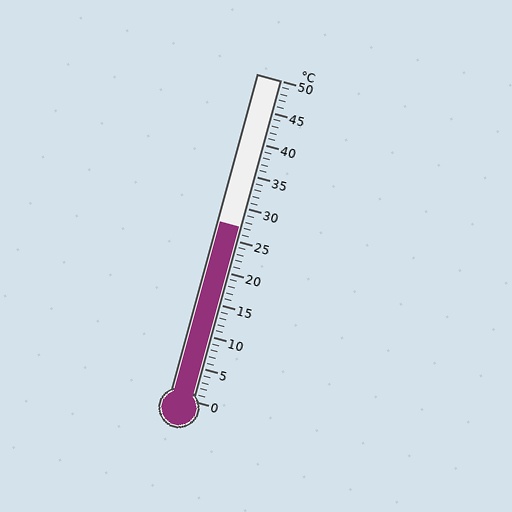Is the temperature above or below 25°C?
The temperature is above 25°C.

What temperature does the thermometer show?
The thermometer shows approximately 27°C.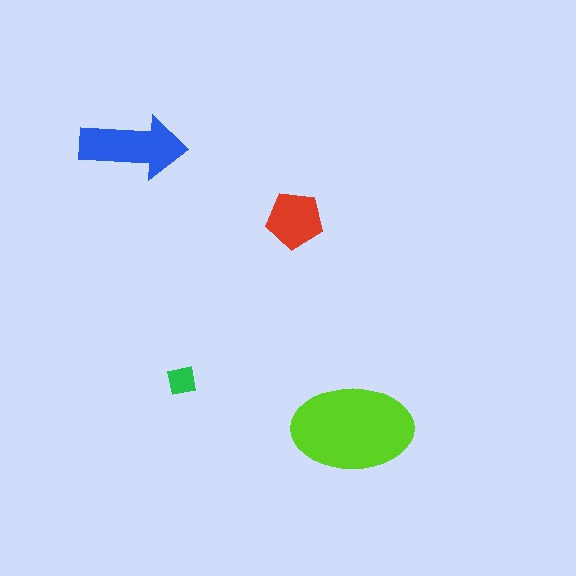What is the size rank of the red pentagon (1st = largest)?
3rd.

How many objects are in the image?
There are 4 objects in the image.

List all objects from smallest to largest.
The green square, the red pentagon, the blue arrow, the lime ellipse.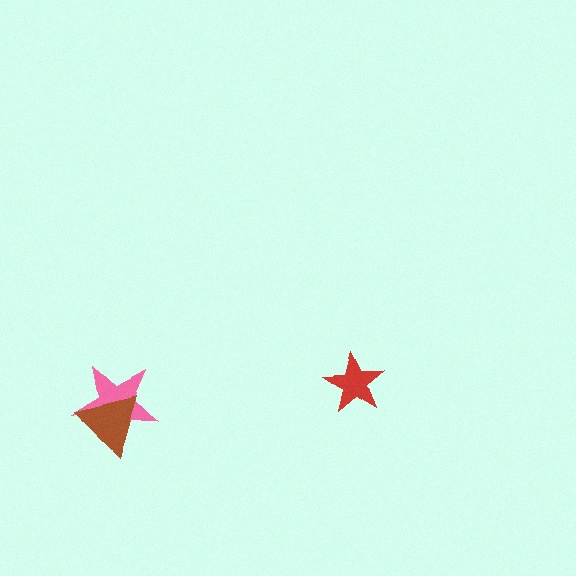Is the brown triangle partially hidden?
No, no other shape covers it.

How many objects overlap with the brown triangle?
1 object overlaps with the brown triangle.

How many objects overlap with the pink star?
1 object overlaps with the pink star.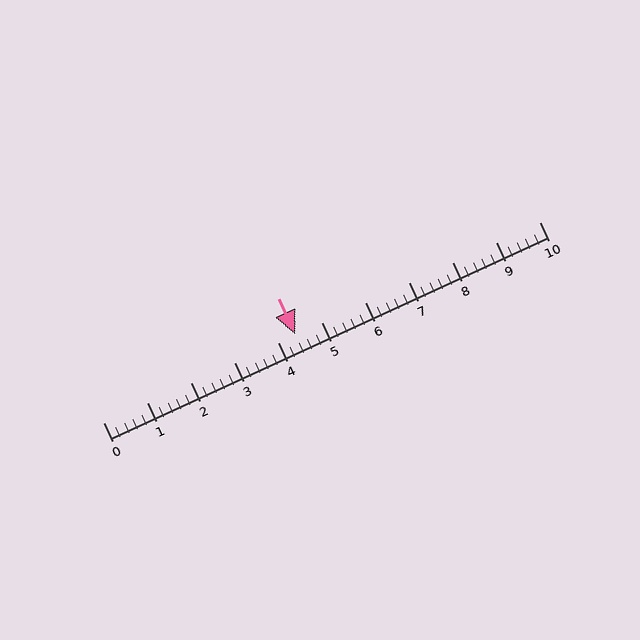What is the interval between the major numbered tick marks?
The major tick marks are spaced 1 units apart.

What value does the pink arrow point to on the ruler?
The pink arrow points to approximately 4.4.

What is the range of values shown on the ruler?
The ruler shows values from 0 to 10.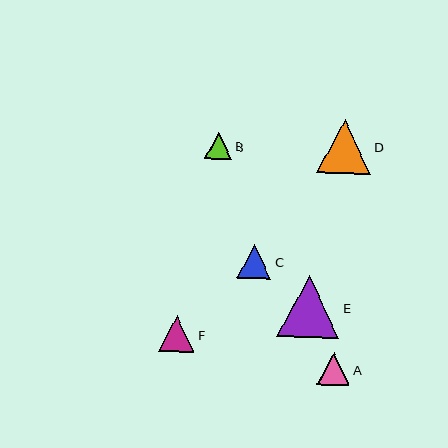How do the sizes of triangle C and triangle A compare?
Triangle C and triangle A are approximately the same size.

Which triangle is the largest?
Triangle E is the largest with a size of approximately 62 pixels.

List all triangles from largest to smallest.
From largest to smallest: E, D, F, C, A, B.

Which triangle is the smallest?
Triangle B is the smallest with a size of approximately 27 pixels.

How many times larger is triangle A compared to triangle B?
Triangle A is approximately 1.2 times the size of triangle B.